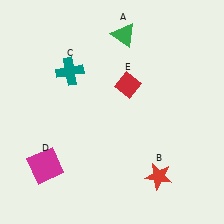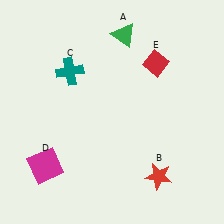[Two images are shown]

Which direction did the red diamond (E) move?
The red diamond (E) moved right.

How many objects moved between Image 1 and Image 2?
1 object moved between the two images.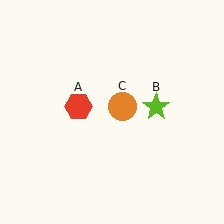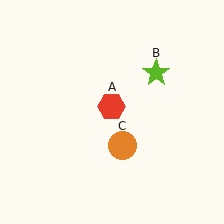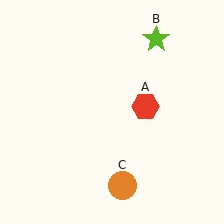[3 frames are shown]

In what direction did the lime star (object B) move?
The lime star (object B) moved up.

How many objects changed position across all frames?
3 objects changed position: red hexagon (object A), lime star (object B), orange circle (object C).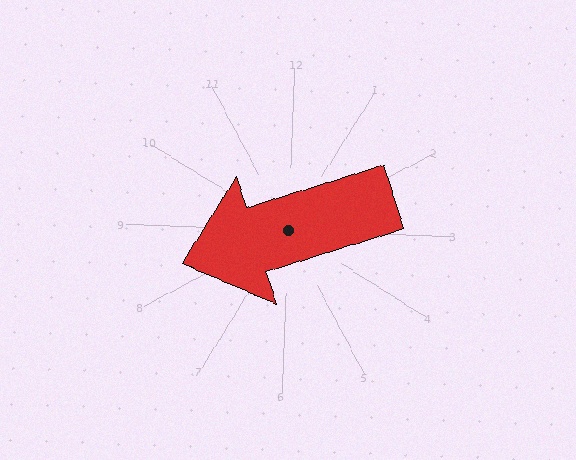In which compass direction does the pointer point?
West.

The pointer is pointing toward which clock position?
Roughly 8 o'clock.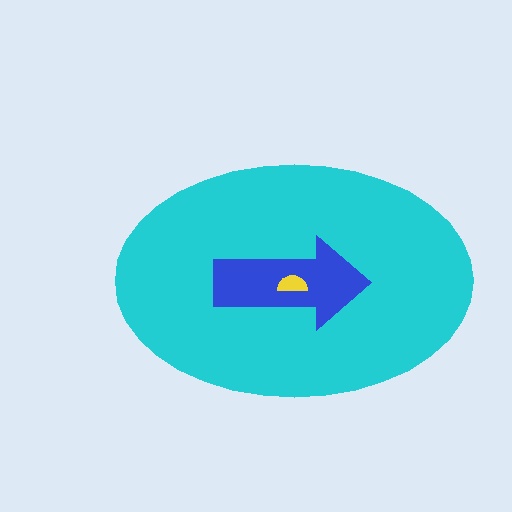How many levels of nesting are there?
3.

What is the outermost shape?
The cyan ellipse.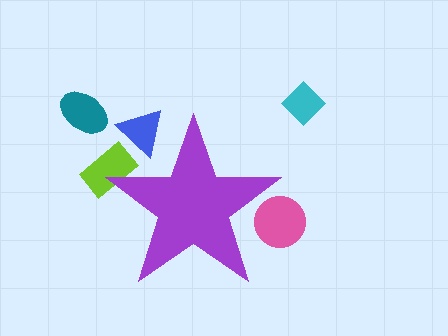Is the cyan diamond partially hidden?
No, the cyan diamond is fully visible.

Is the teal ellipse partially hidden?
No, the teal ellipse is fully visible.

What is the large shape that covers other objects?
A purple star.